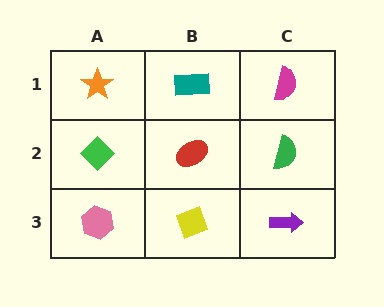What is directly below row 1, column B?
A red ellipse.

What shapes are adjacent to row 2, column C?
A magenta semicircle (row 1, column C), a purple arrow (row 3, column C), a red ellipse (row 2, column B).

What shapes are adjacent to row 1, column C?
A green semicircle (row 2, column C), a teal rectangle (row 1, column B).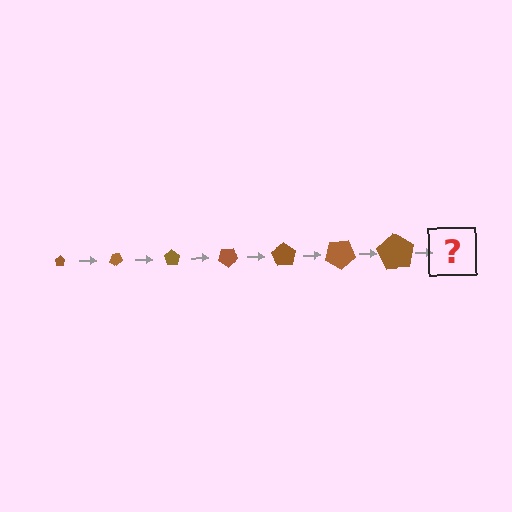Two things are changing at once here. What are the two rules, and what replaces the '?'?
The two rules are that the pentagon grows larger each step and it rotates 35 degrees each step. The '?' should be a pentagon, larger than the previous one and rotated 245 degrees from the start.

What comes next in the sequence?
The next element should be a pentagon, larger than the previous one and rotated 245 degrees from the start.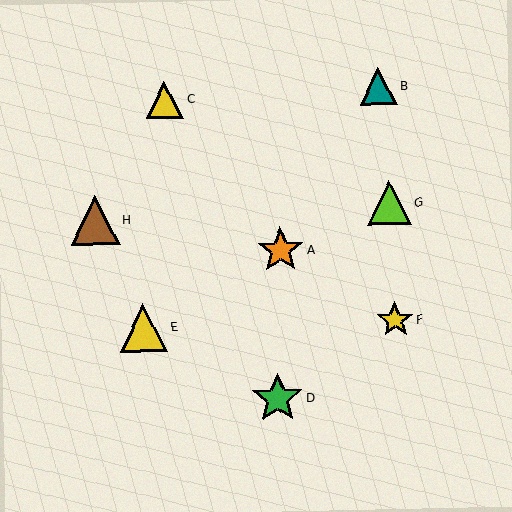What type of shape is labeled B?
Shape B is a teal triangle.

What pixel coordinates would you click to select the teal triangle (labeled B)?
Click at (378, 87) to select the teal triangle B.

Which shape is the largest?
The green star (labeled D) is the largest.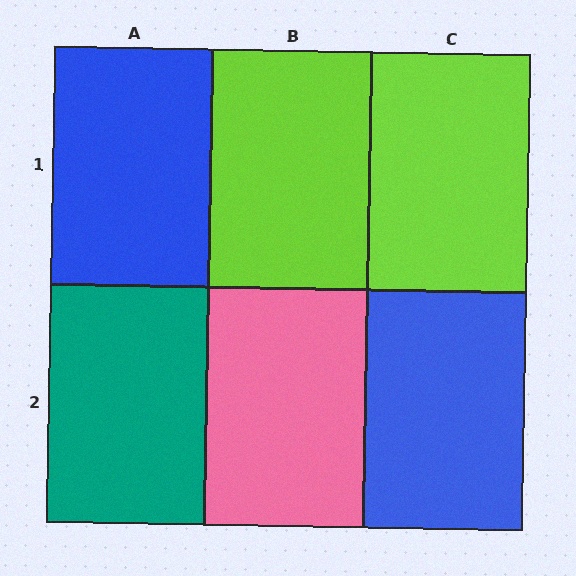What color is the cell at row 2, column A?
Teal.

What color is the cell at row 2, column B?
Pink.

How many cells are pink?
1 cell is pink.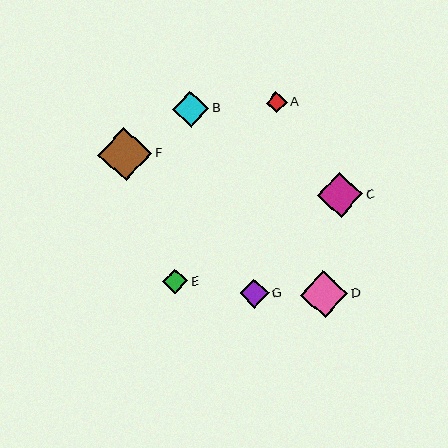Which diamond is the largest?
Diamond F is the largest with a size of approximately 54 pixels.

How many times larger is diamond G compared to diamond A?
Diamond G is approximately 1.4 times the size of diamond A.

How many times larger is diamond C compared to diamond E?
Diamond C is approximately 1.8 times the size of diamond E.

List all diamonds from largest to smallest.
From largest to smallest: F, D, C, B, G, E, A.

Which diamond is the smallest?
Diamond A is the smallest with a size of approximately 21 pixels.